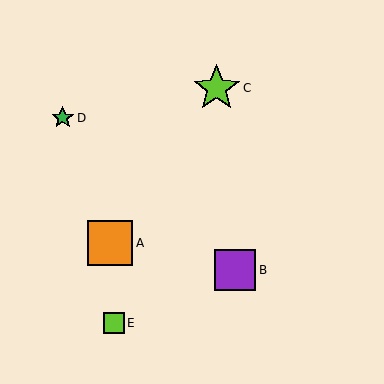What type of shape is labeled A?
Shape A is an orange square.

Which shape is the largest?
The lime star (labeled C) is the largest.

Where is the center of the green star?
The center of the green star is at (63, 118).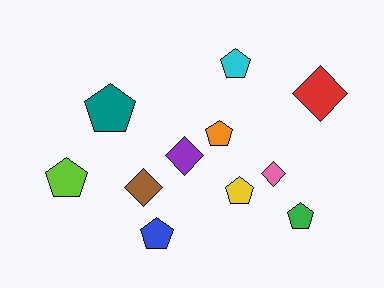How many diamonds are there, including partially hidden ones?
There are 4 diamonds.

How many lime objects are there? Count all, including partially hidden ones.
There is 1 lime object.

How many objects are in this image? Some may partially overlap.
There are 11 objects.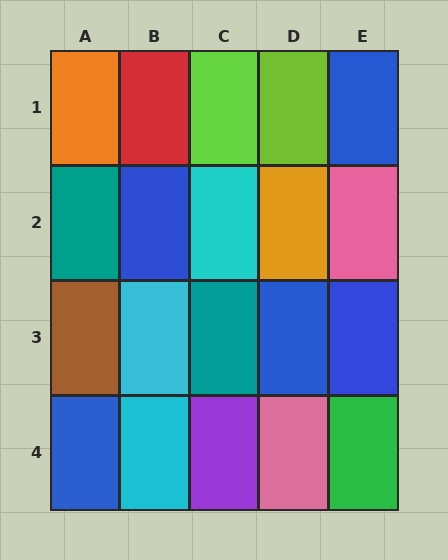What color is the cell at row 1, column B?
Red.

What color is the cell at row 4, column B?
Cyan.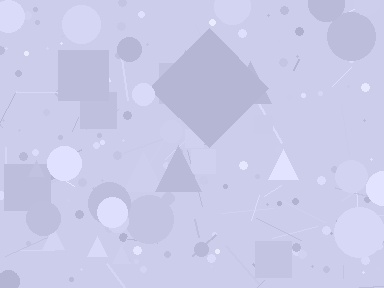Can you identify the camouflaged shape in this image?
The camouflaged shape is a diamond.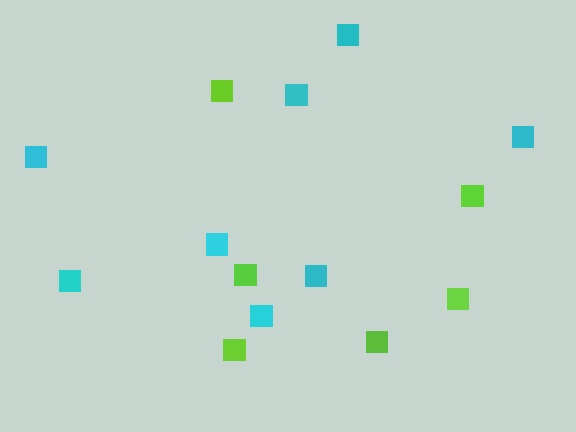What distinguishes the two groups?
There are 2 groups: one group of cyan squares (8) and one group of lime squares (6).